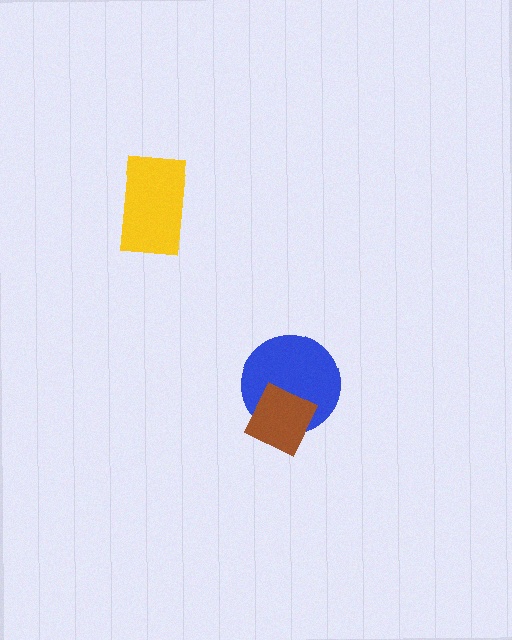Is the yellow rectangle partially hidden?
No, no other shape covers it.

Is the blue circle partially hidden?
Yes, it is partially covered by another shape.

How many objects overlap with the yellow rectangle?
0 objects overlap with the yellow rectangle.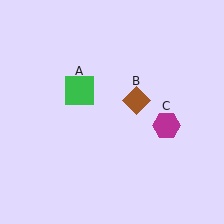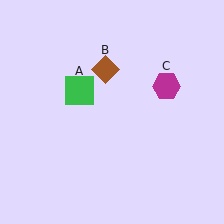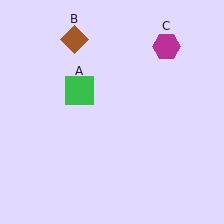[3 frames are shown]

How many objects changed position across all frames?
2 objects changed position: brown diamond (object B), magenta hexagon (object C).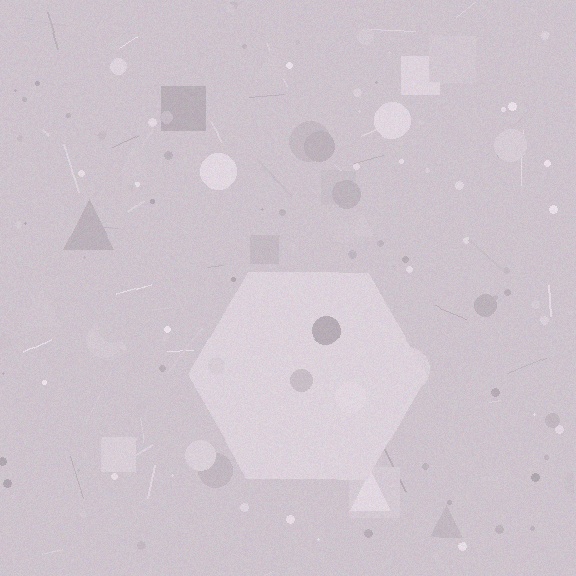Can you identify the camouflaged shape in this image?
The camouflaged shape is a hexagon.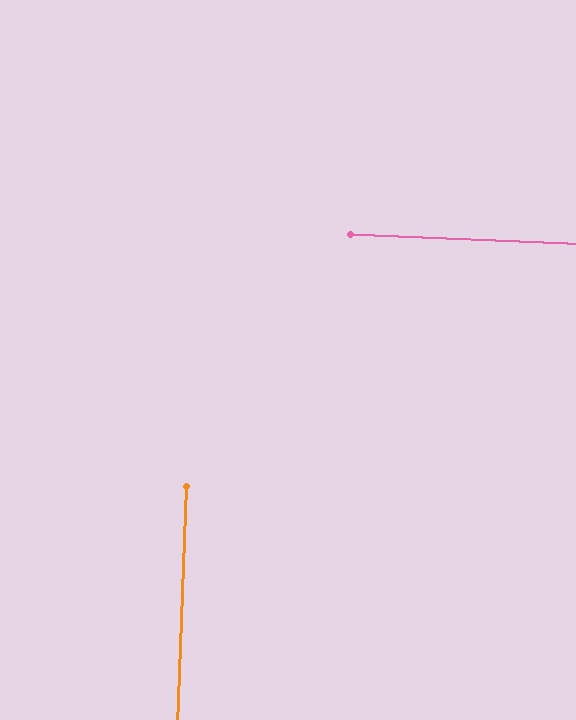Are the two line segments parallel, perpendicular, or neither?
Perpendicular — they meet at approximately 90°.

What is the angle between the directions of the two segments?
Approximately 90 degrees.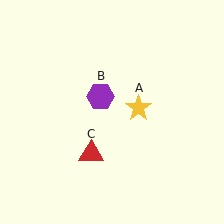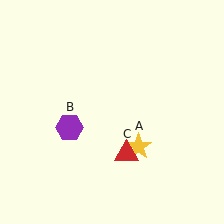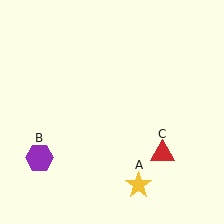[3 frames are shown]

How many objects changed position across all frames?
3 objects changed position: yellow star (object A), purple hexagon (object B), red triangle (object C).